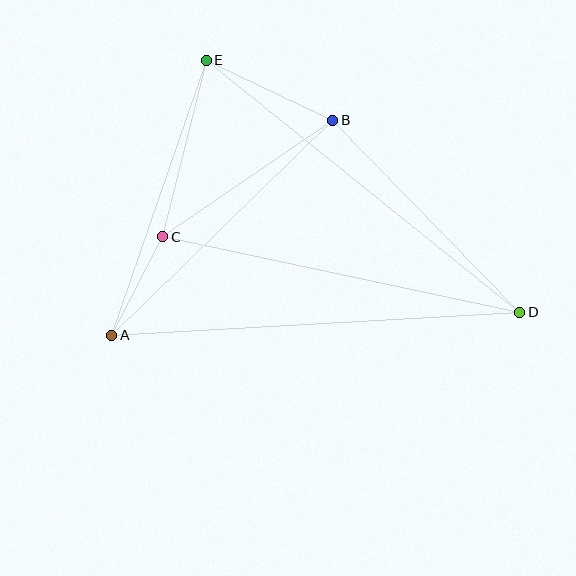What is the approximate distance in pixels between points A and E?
The distance between A and E is approximately 291 pixels.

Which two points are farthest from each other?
Points A and D are farthest from each other.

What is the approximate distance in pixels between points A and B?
The distance between A and B is approximately 308 pixels.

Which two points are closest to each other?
Points A and C are closest to each other.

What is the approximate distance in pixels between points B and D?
The distance between B and D is approximately 268 pixels.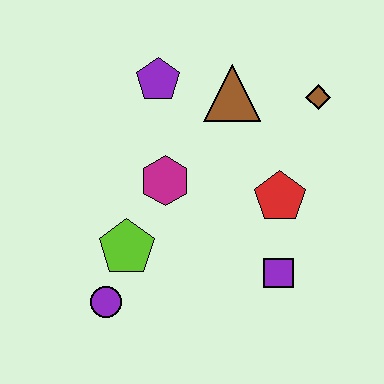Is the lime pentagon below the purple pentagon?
Yes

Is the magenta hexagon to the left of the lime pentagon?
No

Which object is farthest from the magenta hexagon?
The brown diamond is farthest from the magenta hexagon.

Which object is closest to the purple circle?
The lime pentagon is closest to the purple circle.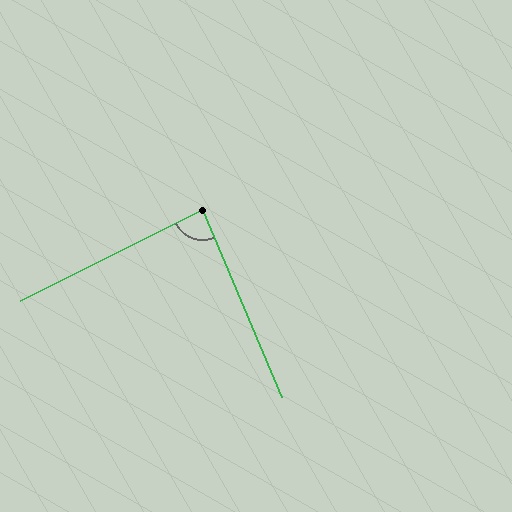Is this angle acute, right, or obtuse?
It is approximately a right angle.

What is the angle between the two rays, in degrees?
Approximately 86 degrees.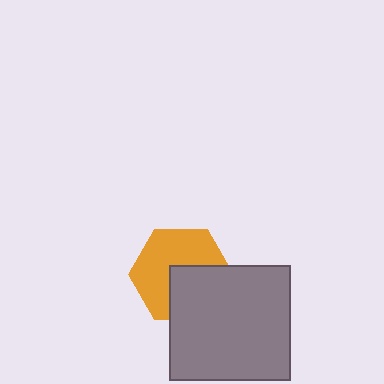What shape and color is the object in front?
The object in front is a gray rectangle.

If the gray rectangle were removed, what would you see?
You would see the complete orange hexagon.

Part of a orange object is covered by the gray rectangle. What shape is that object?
It is a hexagon.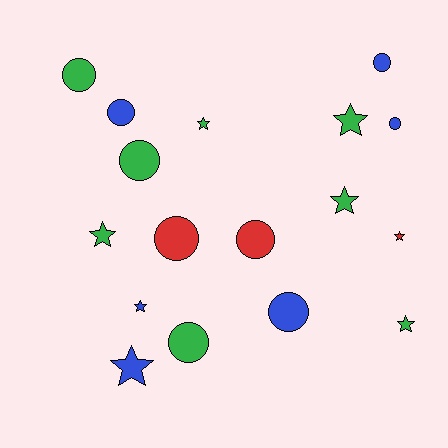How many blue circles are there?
There are 4 blue circles.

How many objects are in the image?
There are 17 objects.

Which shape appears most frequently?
Circle, with 9 objects.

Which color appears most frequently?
Green, with 8 objects.